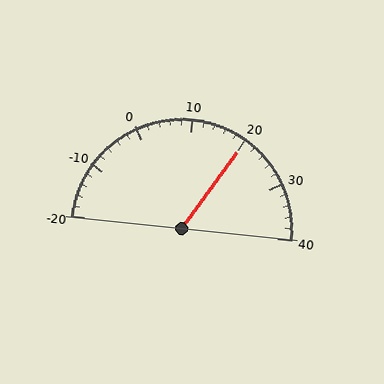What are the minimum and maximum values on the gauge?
The gauge ranges from -20 to 40.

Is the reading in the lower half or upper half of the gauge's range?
The reading is in the upper half of the range (-20 to 40).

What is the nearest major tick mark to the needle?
The nearest major tick mark is 20.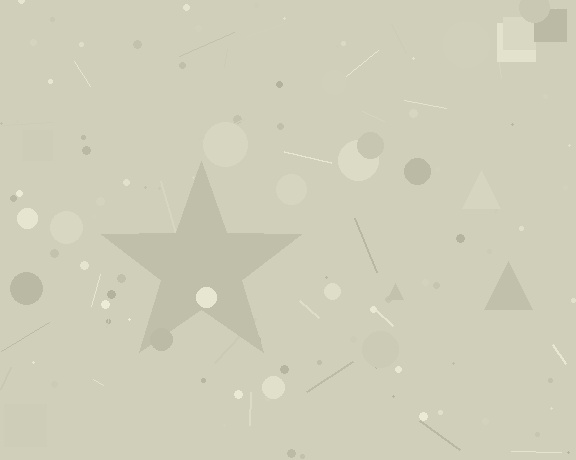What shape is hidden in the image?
A star is hidden in the image.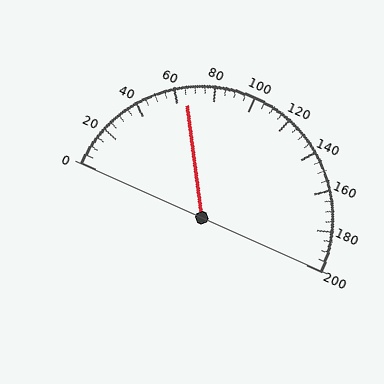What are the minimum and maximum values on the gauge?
The gauge ranges from 0 to 200.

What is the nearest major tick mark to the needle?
The nearest major tick mark is 60.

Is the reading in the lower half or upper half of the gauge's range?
The reading is in the lower half of the range (0 to 200).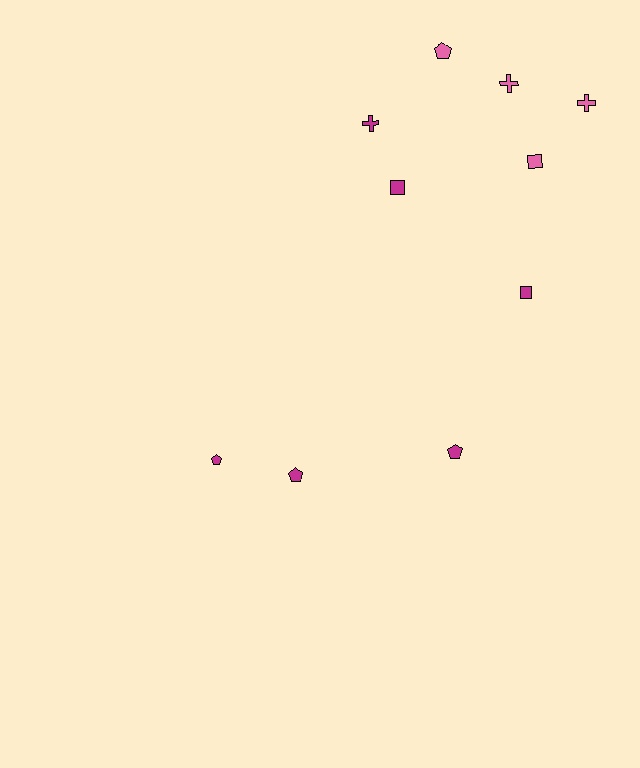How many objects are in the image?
There are 10 objects.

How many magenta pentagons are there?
There are 3 magenta pentagons.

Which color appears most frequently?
Magenta, with 6 objects.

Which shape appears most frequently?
Pentagon, with 4 objects.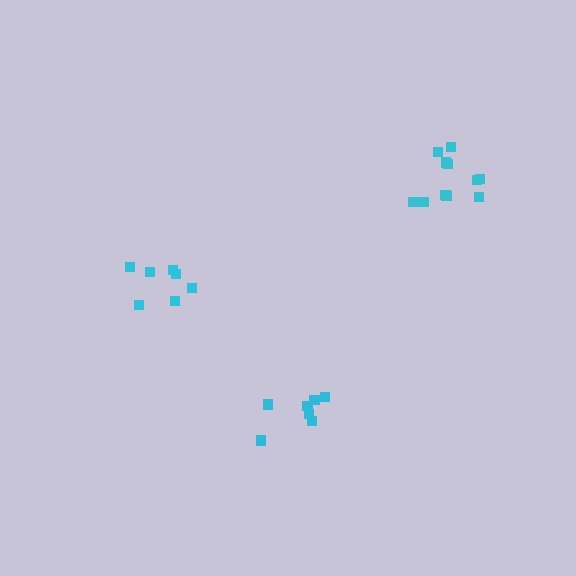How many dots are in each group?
Group 1: 11 dots, Group 2: 7 dots, Group 3: 7 dots (25 total).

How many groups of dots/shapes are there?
There are 3 groups.